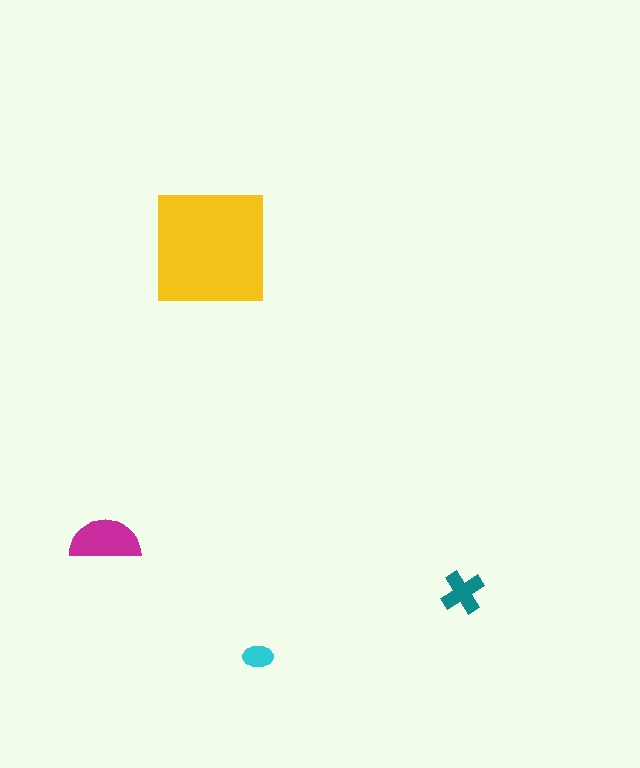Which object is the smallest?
The cyan ellipse.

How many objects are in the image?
There are 4 objects in the image.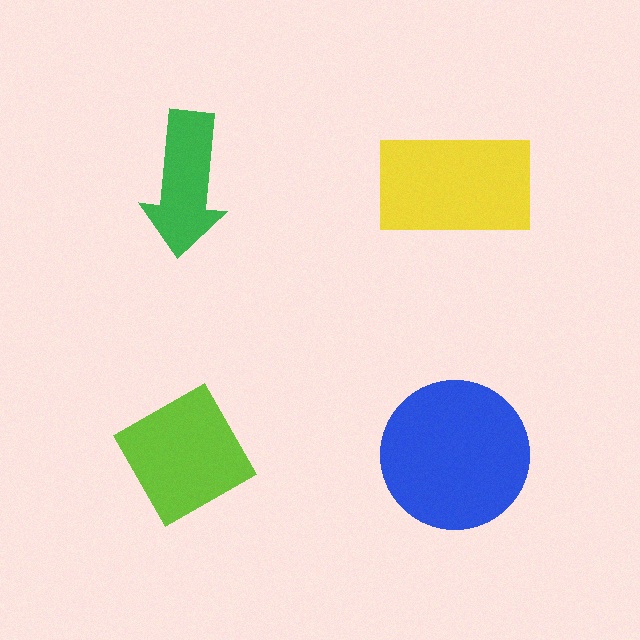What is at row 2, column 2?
A blue circle.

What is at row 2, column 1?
A lime diamond.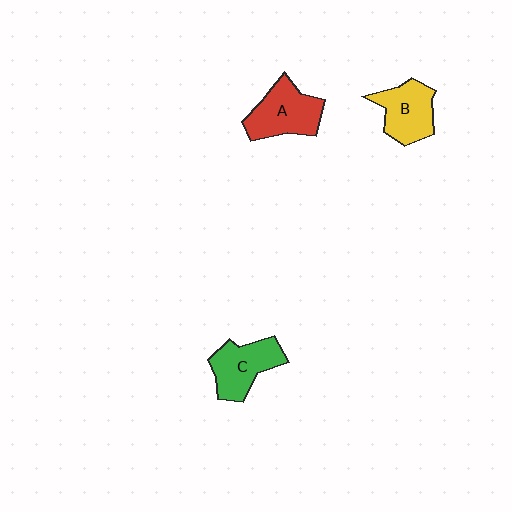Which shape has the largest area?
Shape A (red).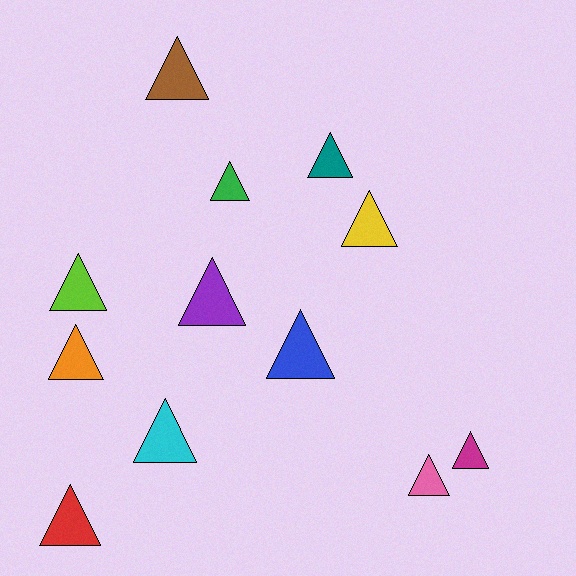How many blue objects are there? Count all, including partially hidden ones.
There is 1 blue object.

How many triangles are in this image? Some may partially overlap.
There are 12 triangles.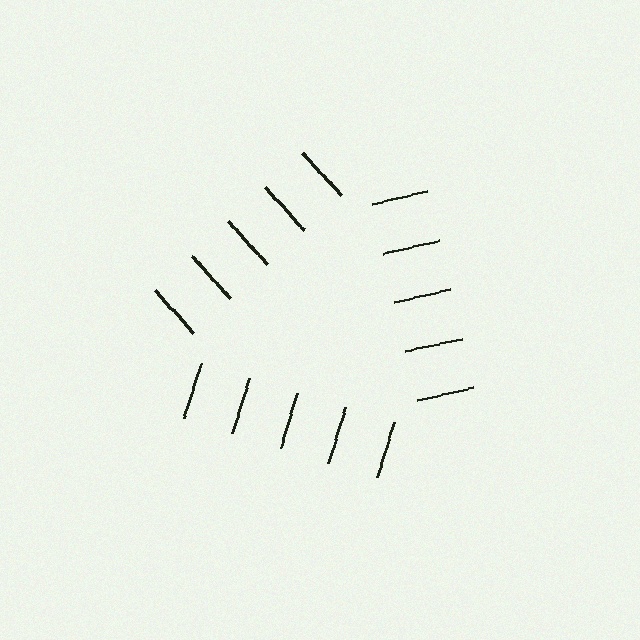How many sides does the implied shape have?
3 sides — the line-ends trace a triangle.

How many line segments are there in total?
15 — 5 along each of the 3 edges.